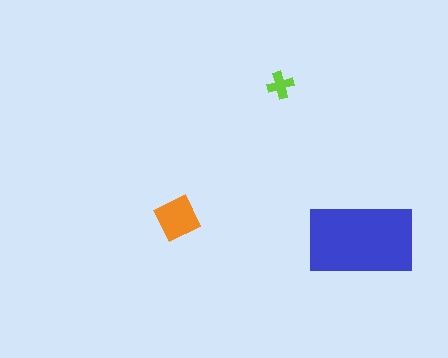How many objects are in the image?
There are 3 objects in the image.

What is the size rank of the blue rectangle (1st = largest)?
1st.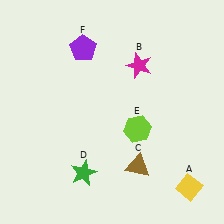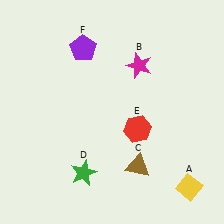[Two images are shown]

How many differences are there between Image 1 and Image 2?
There is 1 difference between the two images.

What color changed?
The hexagon (E) changed from lime in Image 1 to red in Image 2.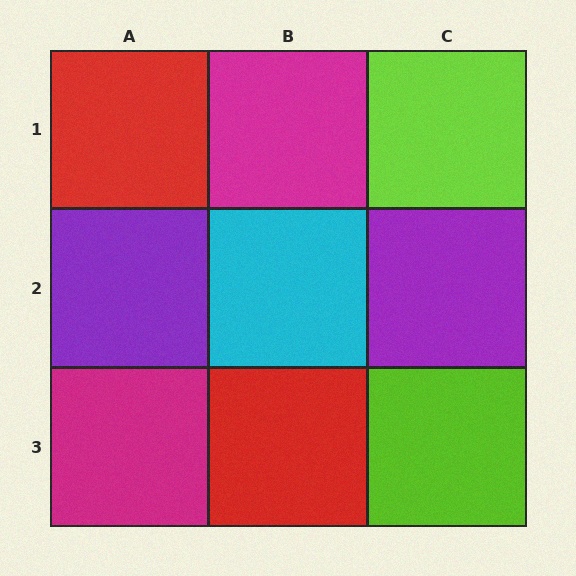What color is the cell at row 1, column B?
Magenta.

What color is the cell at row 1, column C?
Lime.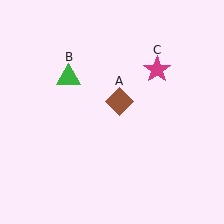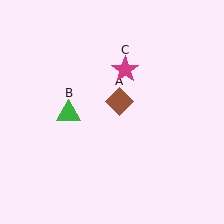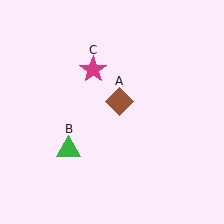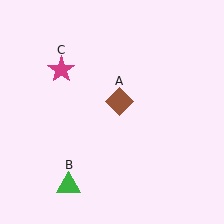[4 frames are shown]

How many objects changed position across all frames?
2 objects changed position: green triangle (object B), magenta star (object C).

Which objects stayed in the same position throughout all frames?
Brown diamond (object A) remained stationary.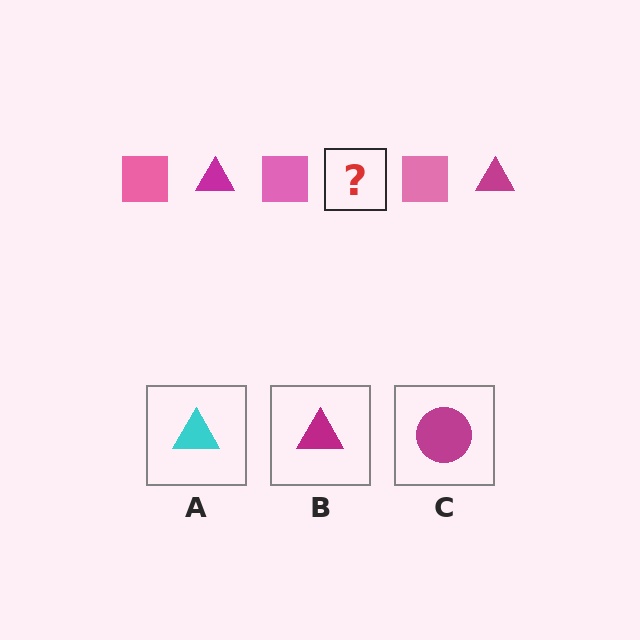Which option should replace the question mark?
Option B.